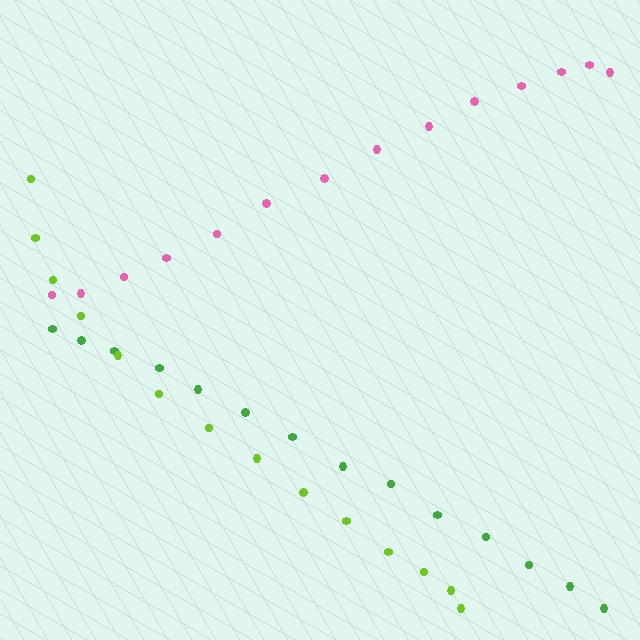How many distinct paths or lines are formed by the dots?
There are 3 distinct paths.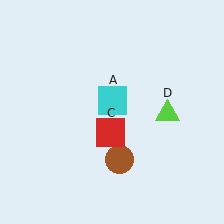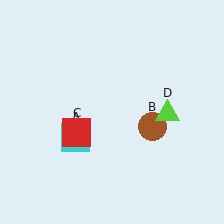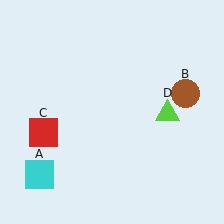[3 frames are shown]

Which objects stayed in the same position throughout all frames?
Lime triangle (object D) remained stationary.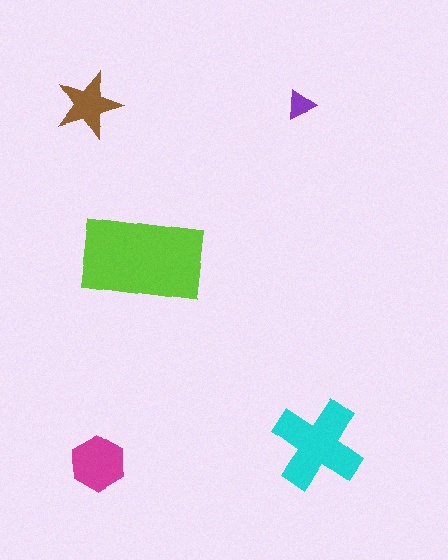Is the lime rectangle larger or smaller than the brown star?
Larger.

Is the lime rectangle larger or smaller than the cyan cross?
Larger.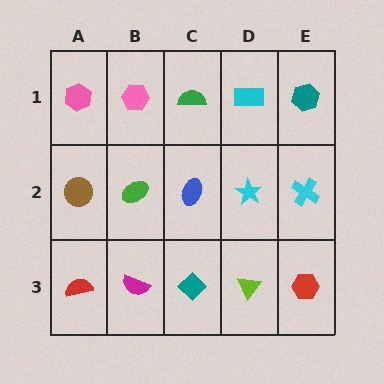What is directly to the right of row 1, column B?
A green semicircle.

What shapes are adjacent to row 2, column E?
A teal hexagon (row 1, column E), a red hexagon (row 3, column E), a cyan star (row 2, column D).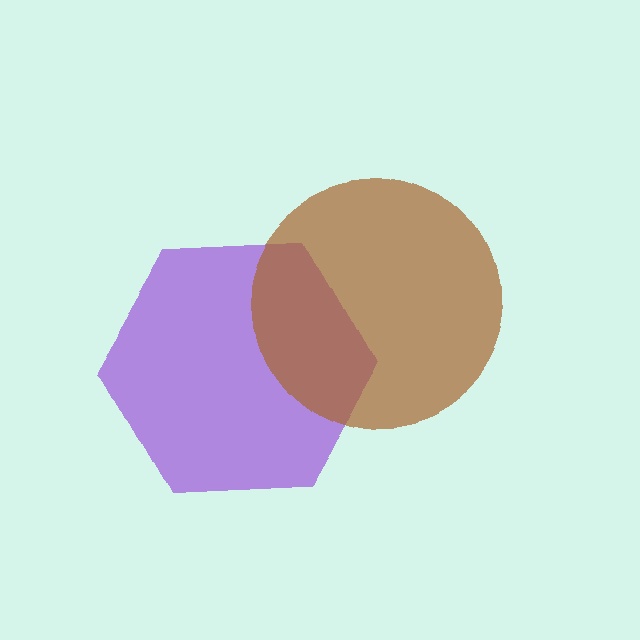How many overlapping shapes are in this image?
There are 2 overlapping shapes in the image.